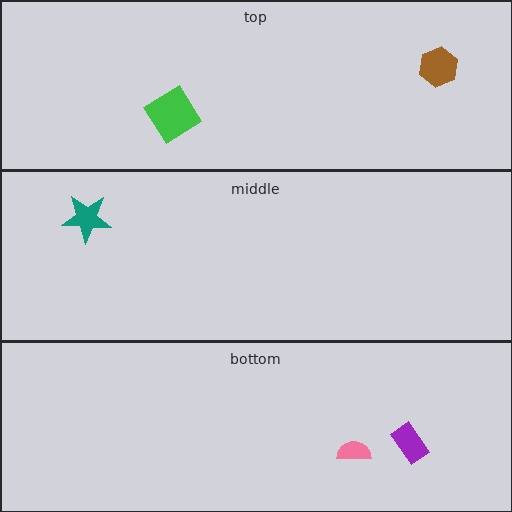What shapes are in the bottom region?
The pink semicircle, the purple rectangle.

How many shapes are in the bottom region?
2.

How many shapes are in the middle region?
1.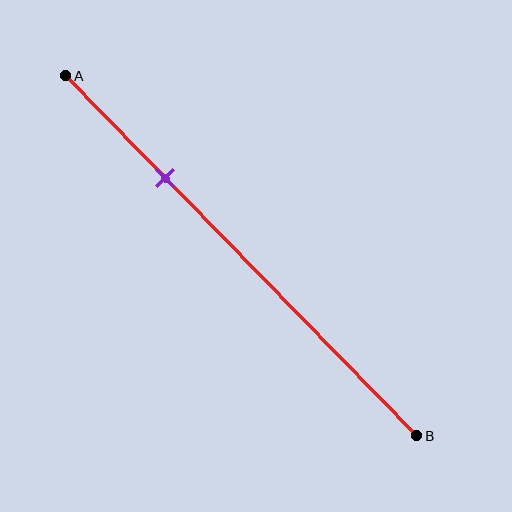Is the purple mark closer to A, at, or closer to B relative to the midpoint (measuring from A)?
The purple mark is closer to point A than the midpoint of segment AB.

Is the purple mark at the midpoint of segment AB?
No, the mark is at about 30% from A, not at the 50% midpoint.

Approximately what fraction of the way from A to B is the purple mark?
The purple mark is approximately 30% of the way from A to B.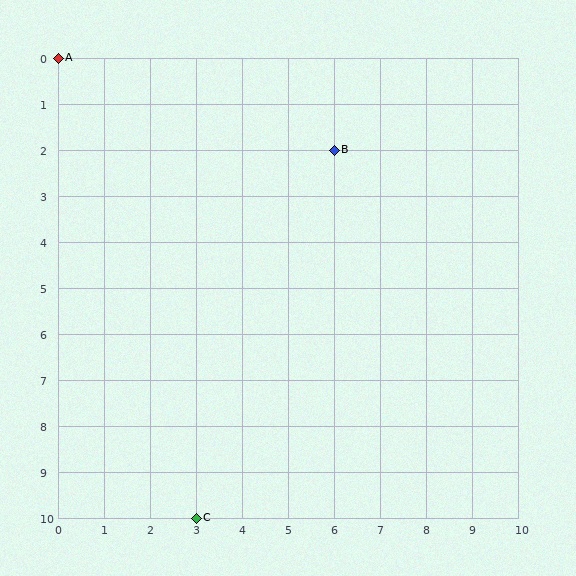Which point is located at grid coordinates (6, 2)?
Point B is at (6, 2).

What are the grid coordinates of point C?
Point C is at grid coordinates (3, 10).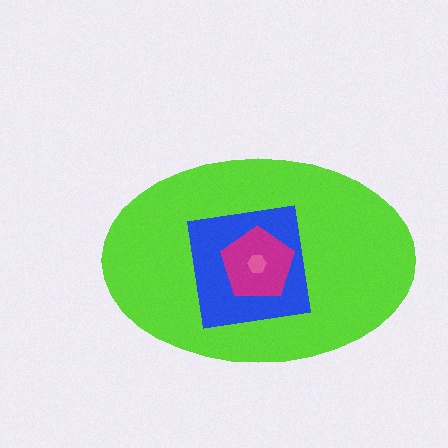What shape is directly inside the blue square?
The magenta pentagon.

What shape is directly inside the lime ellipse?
The blue square.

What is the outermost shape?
The lime ellipse.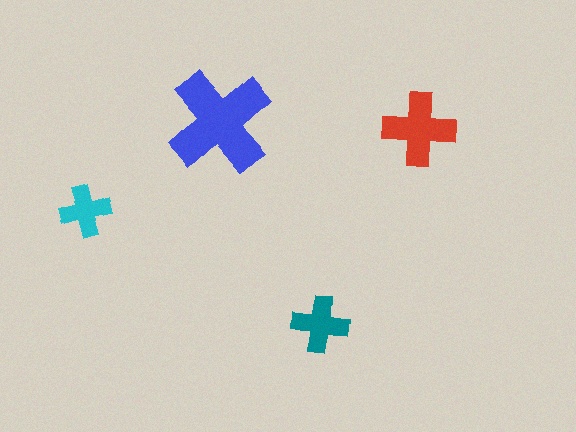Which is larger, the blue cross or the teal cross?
The blue one.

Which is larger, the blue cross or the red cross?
The blue one.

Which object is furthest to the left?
The cyan cross is leftmost.